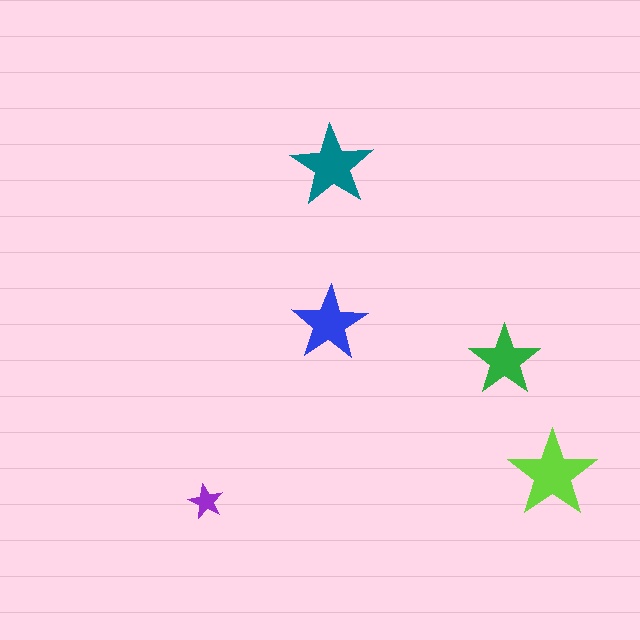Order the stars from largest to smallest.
the lime one, the teal one, the blue one, the green one, the purple one.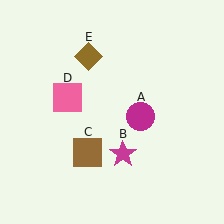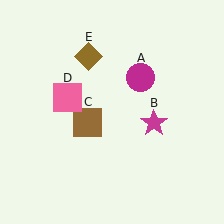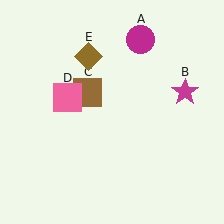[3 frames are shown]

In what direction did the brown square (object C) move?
The brown square (object C) moved up.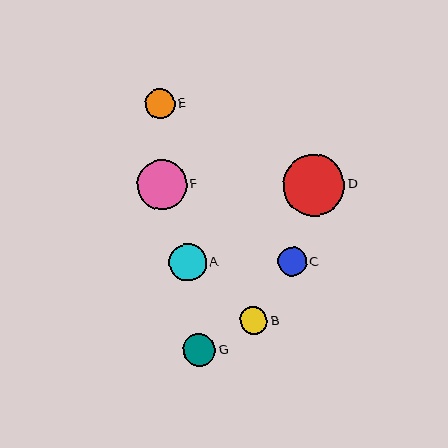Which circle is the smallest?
Circle B is the smallest with a size of approximately 27 pixels.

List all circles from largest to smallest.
From largest to smallest: D, F, A, G, E, C, B.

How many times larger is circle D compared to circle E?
Circle D is approximately 2.0 times the size of circle E.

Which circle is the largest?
Circle D is the largest with a size of approximately 61 pixels.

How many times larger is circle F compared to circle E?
Circle F is approximately 1.6 times the size of circle E.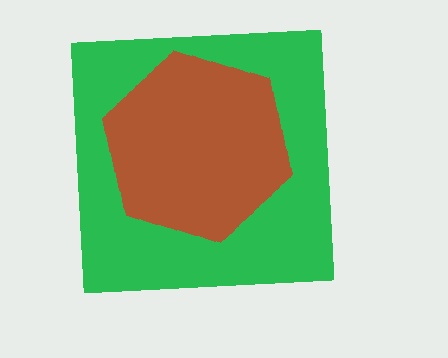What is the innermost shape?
The brown hexagon.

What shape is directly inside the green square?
The brown hexagon.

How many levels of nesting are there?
2.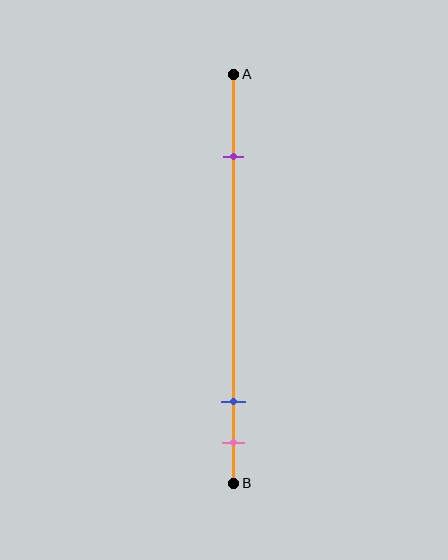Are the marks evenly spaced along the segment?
No, the marks are not evenly spaced.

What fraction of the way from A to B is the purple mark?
The purple mark is approximately 20% (0.2) of the way from A to B.